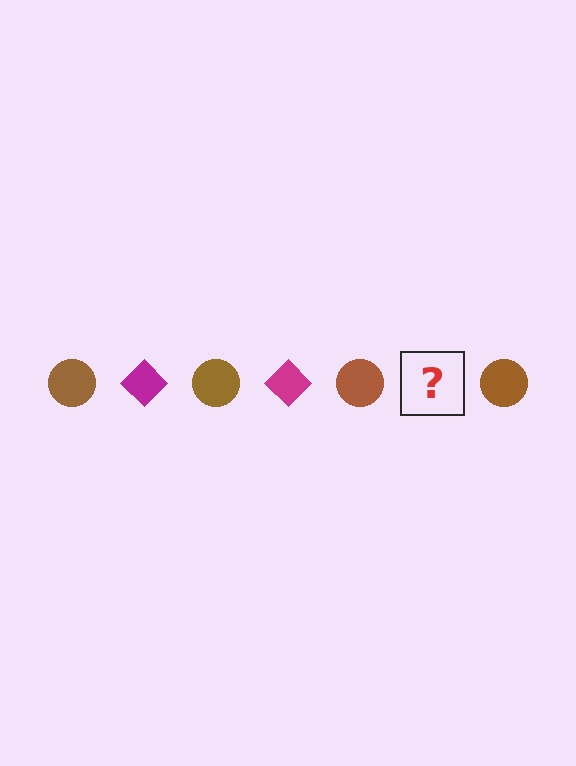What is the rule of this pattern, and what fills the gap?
The rule is that the pattern alternates between brown circle and magenta diamond. The gap should be filled with a magenta diamond.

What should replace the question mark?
The question mark should be replaced with a magenta diamond.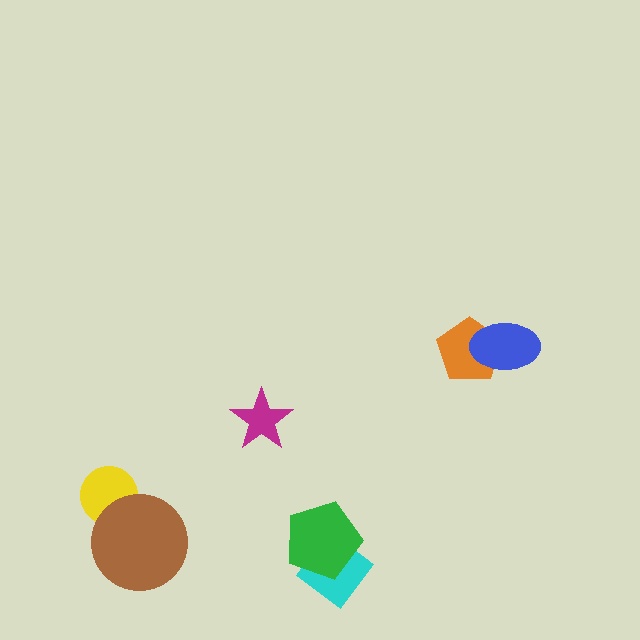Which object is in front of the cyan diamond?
The green pentagon is in front of the cyan diamond.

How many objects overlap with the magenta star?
0 objects overlap with the magenta star.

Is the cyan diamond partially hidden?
Yes, it is partially covered by another shape.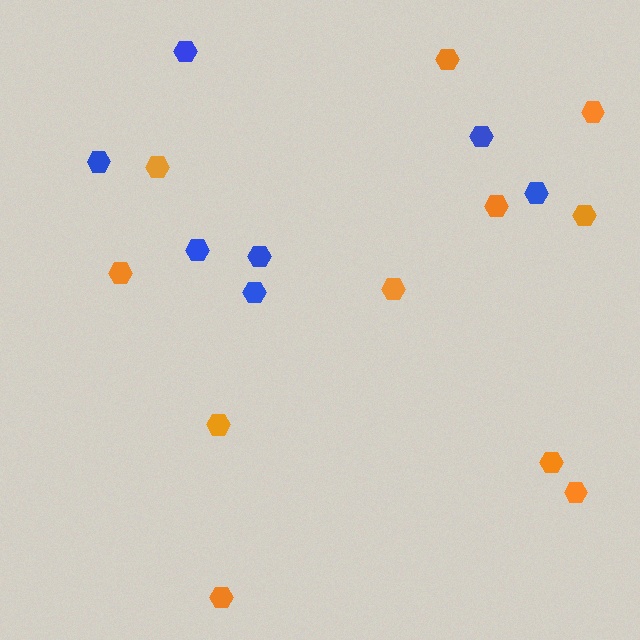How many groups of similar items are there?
There are 2 groups: one group of blue hexagons (7) and one group of orange hexagons (11).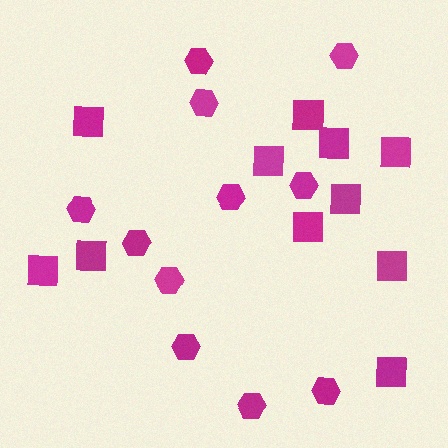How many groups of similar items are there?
There are 2 groups: one group of hexagons (11) and one group of squares (11).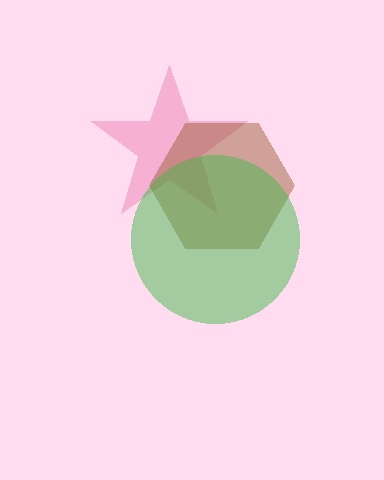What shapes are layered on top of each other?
The layered shapes are: a pink star, a brown hexagon, a green circle.